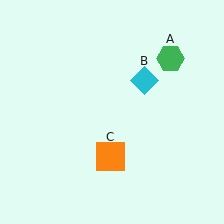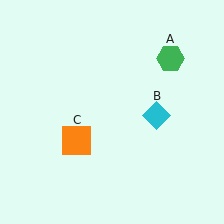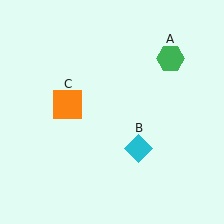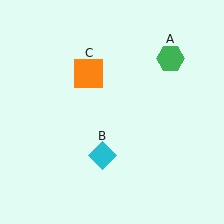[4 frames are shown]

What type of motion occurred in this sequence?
The cyan diamond (object B), orange square (object C) rotated clockwise around the center of the scene.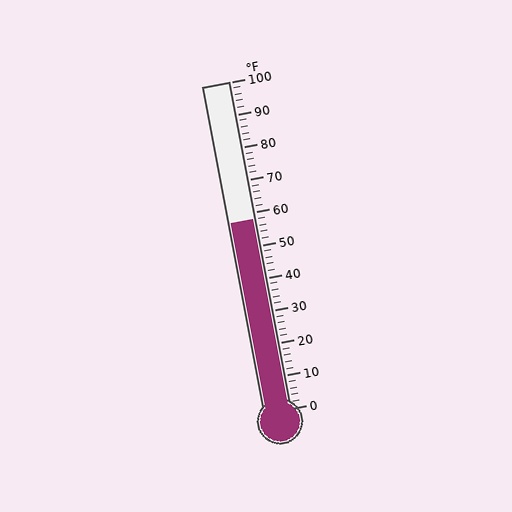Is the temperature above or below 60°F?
The temperature is below 60°F.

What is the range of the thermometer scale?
The thermometer scale ranges from 0°F to 100°F.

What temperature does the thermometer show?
The thermometer shows approximately 58°F.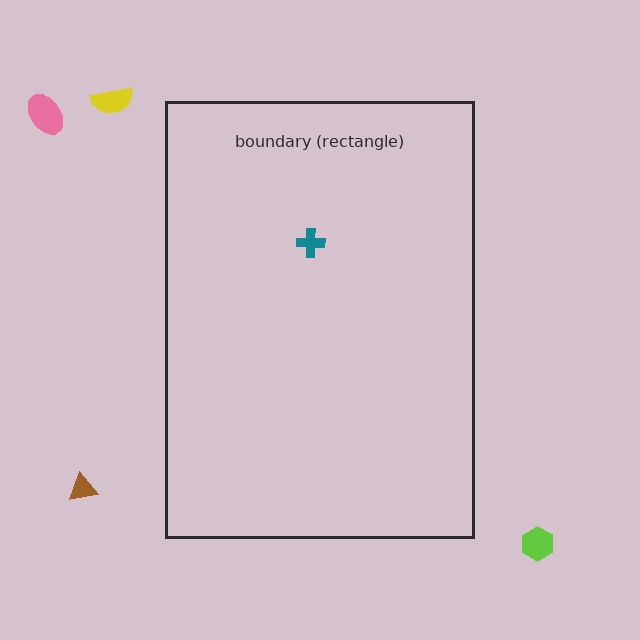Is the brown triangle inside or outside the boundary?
Outside.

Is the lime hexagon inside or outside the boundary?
Outside.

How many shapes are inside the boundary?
1 inside, 4 outside.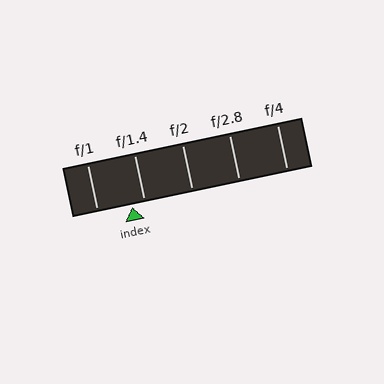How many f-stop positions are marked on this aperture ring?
There are 5 f-stop positions marked.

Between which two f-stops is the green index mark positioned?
The index mark is between f/1 and f/1.4.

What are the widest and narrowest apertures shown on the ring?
The widest aperture shown is f/1 and the narrowest is f/4.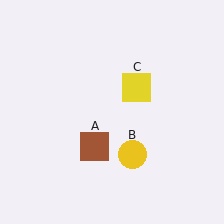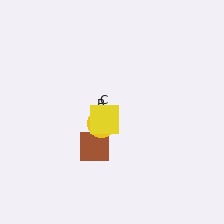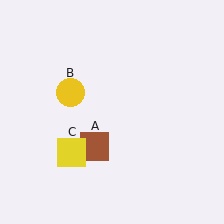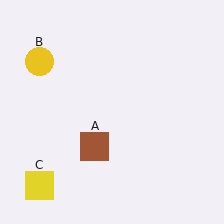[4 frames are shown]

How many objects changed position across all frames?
2 objects changed position: yellow circle (object B), yellow square (object C).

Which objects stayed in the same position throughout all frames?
Brown square (object A) remained stationary.